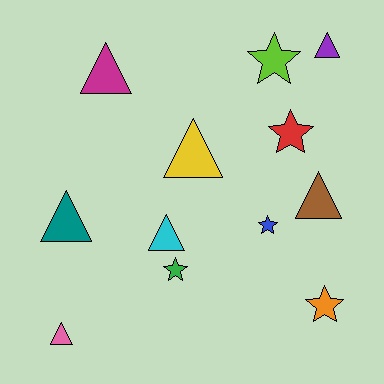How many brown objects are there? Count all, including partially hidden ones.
There is 1 brown object.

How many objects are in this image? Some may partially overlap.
There are 12 objects.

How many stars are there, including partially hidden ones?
There are 5 stars.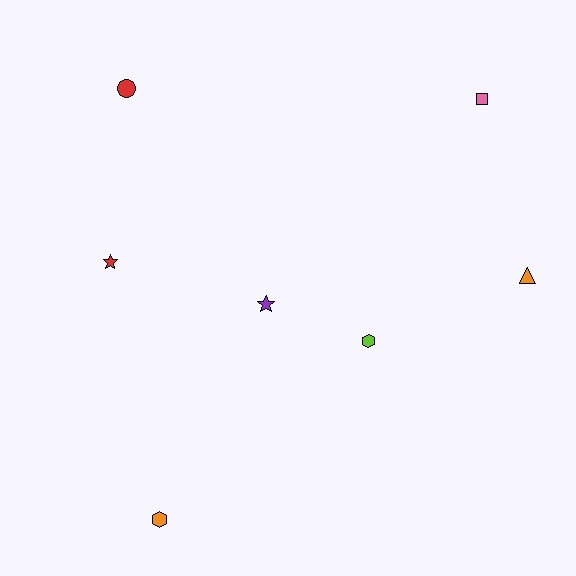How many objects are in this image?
There are 7 objects.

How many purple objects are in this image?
There is 1 purple object.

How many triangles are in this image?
There is 1 triangle.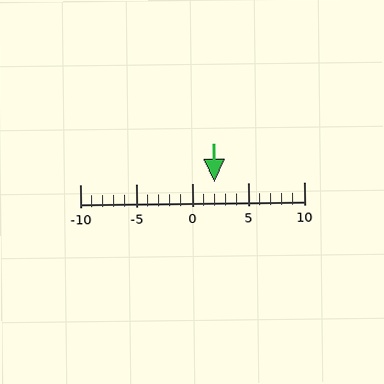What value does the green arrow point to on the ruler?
The green arrow points to approximately 2.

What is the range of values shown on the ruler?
The ruler shows values from -10 to 10.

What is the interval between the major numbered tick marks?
The major tick marks are spaced 5 units apart.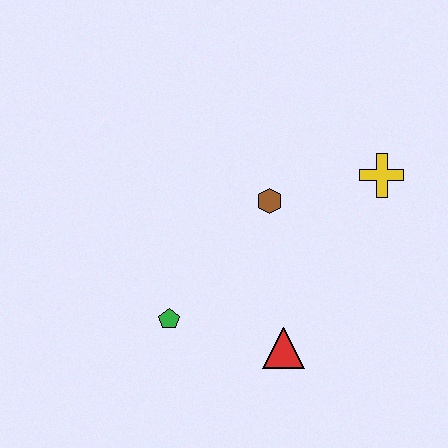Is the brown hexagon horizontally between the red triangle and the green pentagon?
Yes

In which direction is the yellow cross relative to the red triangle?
The yellow cross is above the red triangle.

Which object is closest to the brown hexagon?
The yellow cross is closest to the brown hexagon.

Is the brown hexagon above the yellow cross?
No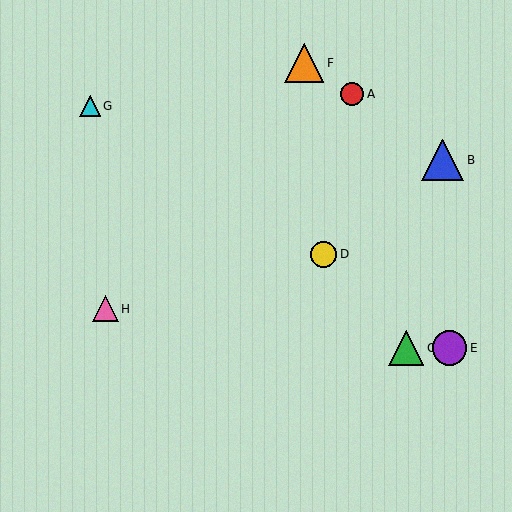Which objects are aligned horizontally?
Objects C, E are aligned horizontally.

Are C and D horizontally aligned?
No, C is at y≈348 and D is at y≈254.